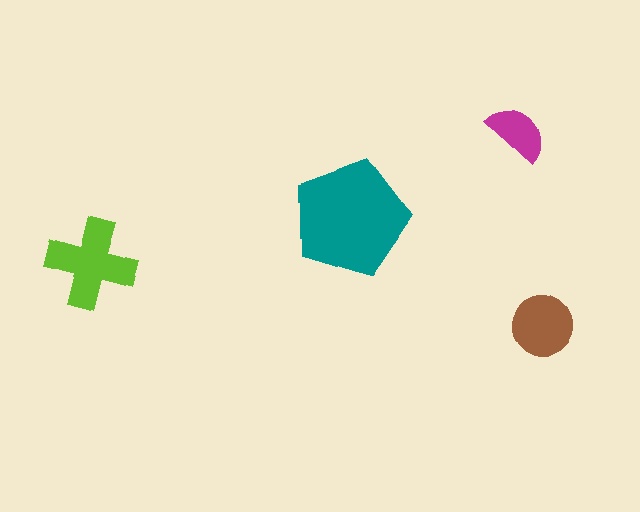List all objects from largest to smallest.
The teal pentagon, the lime cross, the brown circle, the magenta semicircle.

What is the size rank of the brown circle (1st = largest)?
3rd.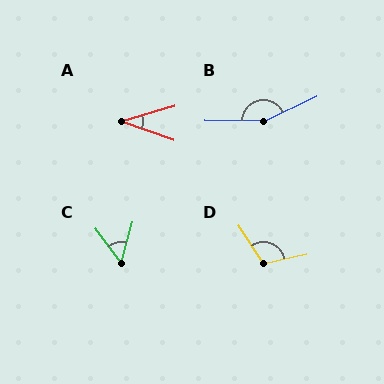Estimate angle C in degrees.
Approximately 52 degrees.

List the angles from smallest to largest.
A (35°), C (52°), D (111°), B (154°).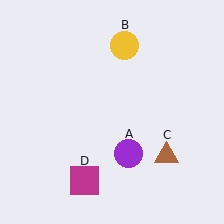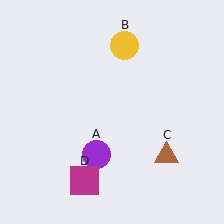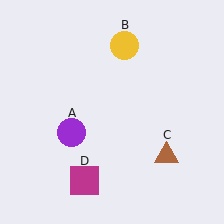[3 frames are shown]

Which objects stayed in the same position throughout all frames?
Yellow circle (object B) and brown triangle (object C) and magenta square (object D) remained stationary.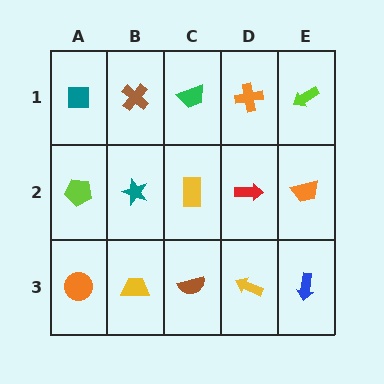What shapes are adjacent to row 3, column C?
A yellow rectangle (row 2, column C), a yellow trapezoid (row 3, column B), a yellow arrow (row 3, column D).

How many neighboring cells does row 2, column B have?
4.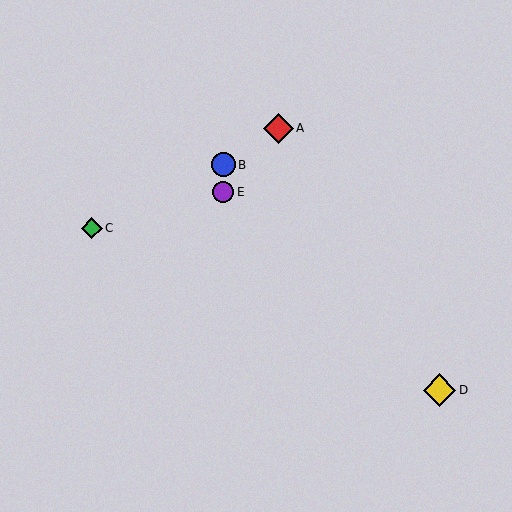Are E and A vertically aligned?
No, E is at x≈223 and A is at x≈278.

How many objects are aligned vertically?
2 objects (B, E) are aligned vertically.